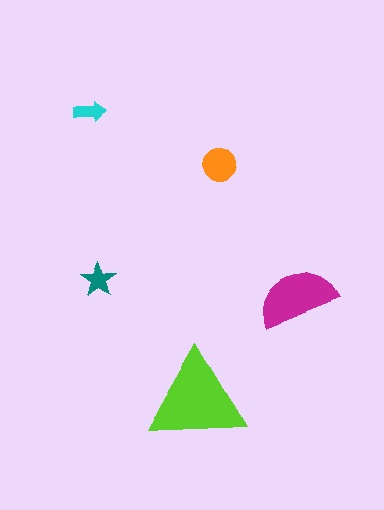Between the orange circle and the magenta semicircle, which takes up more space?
The magenta semicircle.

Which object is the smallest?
The cyan arrow.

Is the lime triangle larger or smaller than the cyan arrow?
Larger.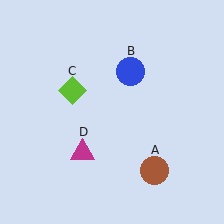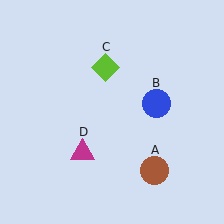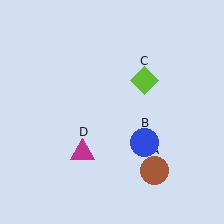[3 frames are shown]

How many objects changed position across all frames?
2 objects changed position: blue circle (object B), lime diamond (object C).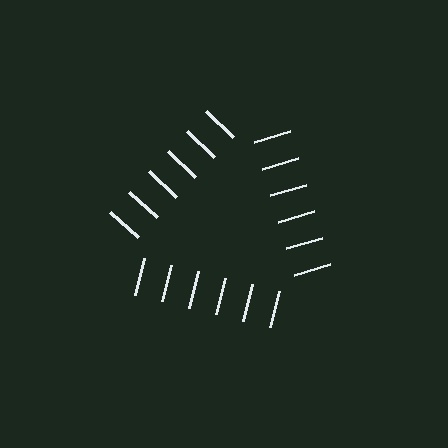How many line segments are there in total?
18 — 6 along each of the 3 edges.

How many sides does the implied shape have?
3 sides — the line-ends trace a triangle.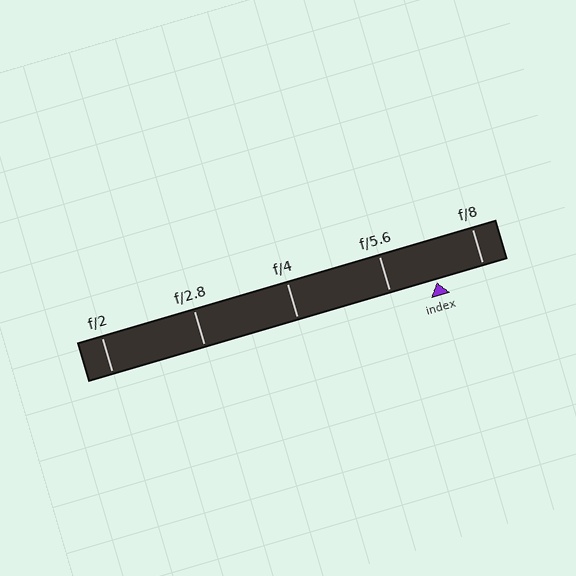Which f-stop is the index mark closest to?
The index mark is closest to f/5.6.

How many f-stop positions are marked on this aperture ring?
There are 5 f-stop positions marked.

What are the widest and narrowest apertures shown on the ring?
The widest aperture shown is f/2 and the narrowest is f/8.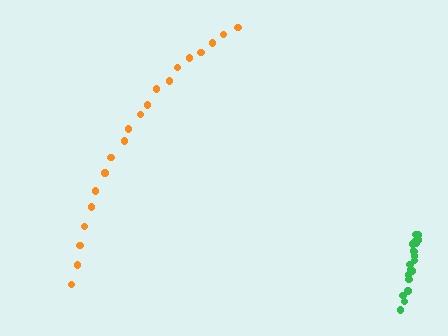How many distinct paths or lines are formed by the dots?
There are 2 distinct paths.